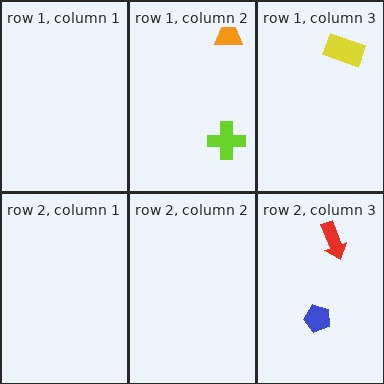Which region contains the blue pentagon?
The row 2, column 3 region.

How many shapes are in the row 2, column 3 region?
2.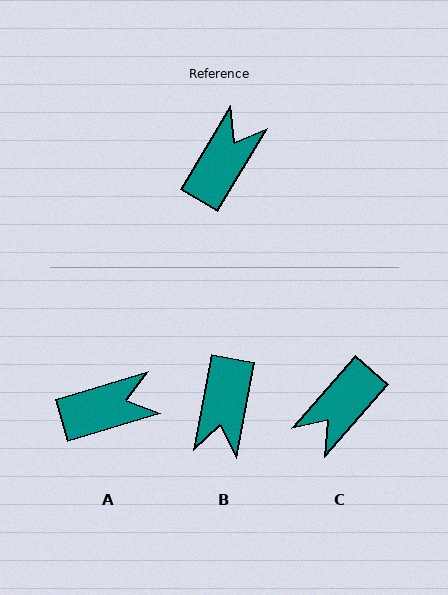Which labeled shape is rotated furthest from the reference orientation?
C, about 170 degrees away.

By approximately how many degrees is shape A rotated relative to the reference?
Approximately 42 degrees clockwise.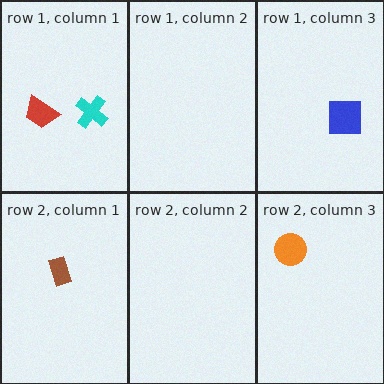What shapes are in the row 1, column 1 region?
The cyan cross, the red trapezoid.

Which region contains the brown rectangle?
The row 2, column 1 region.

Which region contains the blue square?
The row 1, column 3 region.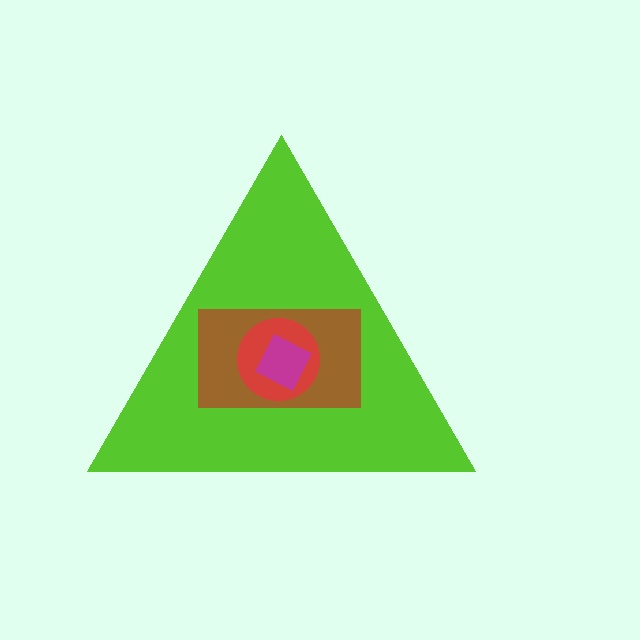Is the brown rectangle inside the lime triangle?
Yes.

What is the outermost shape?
The lime triangle.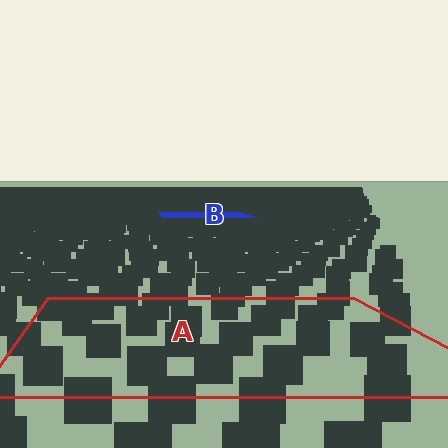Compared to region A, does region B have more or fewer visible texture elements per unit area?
Region B has more texture elements per unit area — they are packed more densely because it is farther away.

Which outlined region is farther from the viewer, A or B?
Region B is farther from the viewer — the texture elements inside it appear smaller and more densely packed.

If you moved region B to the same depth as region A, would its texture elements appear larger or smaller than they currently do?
They would appear larger. At a closer depth, the same texture elements are projected at a bigger on-screen size.